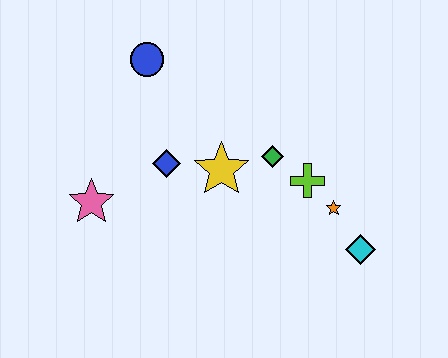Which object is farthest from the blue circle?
The cyan diamond is farthest from the blue circle.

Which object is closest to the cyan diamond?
The orange star is closest to the cyan diamond.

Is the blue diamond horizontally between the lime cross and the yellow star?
No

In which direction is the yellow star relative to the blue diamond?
The yellow star is to the right of the blue diamond.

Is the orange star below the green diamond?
Yes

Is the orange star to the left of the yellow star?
No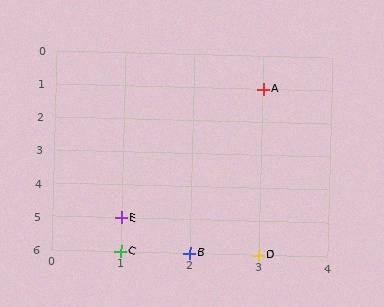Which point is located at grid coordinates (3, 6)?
Point D is at (3, 6).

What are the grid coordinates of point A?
Point A is at grid coordinates (3, 1).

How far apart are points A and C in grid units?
Points A and C are 2 columns and 5 rows apart (about 5.4 grid units diagonally).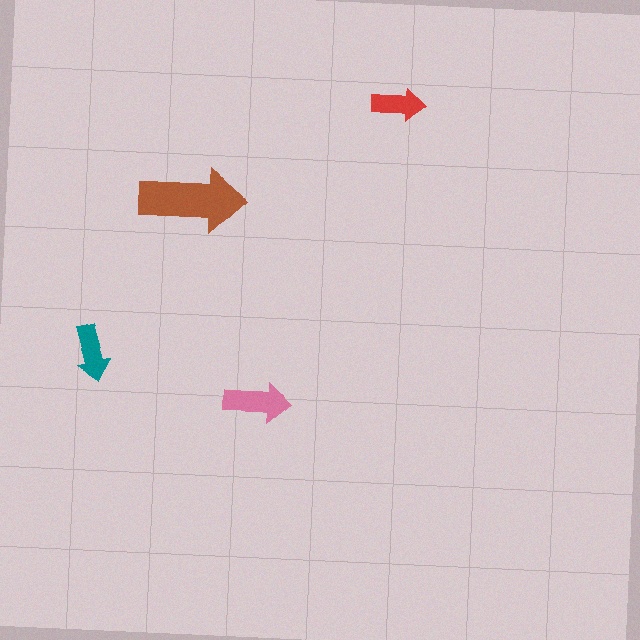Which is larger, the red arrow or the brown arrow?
The brown one.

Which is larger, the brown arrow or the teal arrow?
The brown one.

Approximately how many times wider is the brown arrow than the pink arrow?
About 1.5 times wider.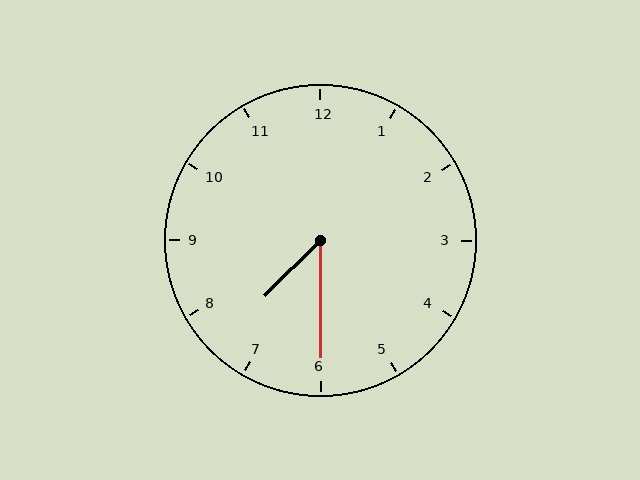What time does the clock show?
7:30.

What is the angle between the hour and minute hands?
Approximately 45 degrees.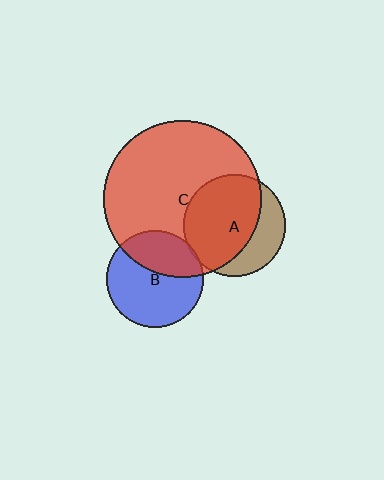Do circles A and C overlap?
Yes.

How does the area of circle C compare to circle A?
Approximately 2.4 times.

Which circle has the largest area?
Circle C (red).